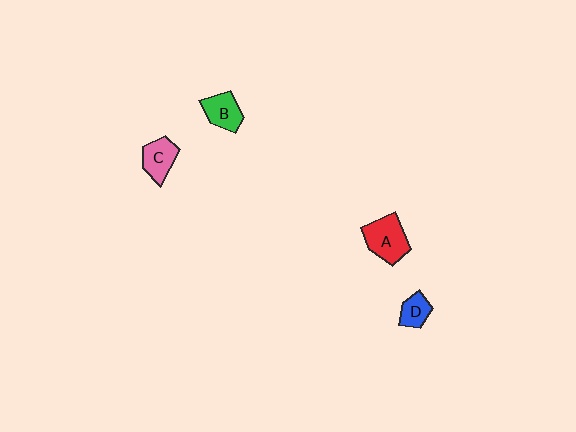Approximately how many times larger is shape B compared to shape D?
Approximately 1.4 times.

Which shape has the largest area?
Shape A (red).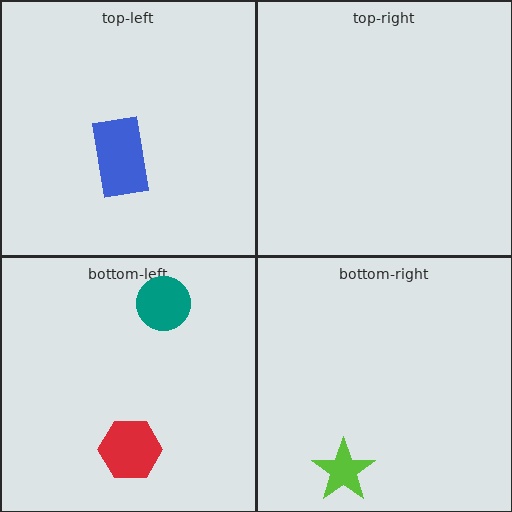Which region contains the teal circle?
The bottom-left region.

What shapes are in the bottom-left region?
The red hexagon, the teal circle.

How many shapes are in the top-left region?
1.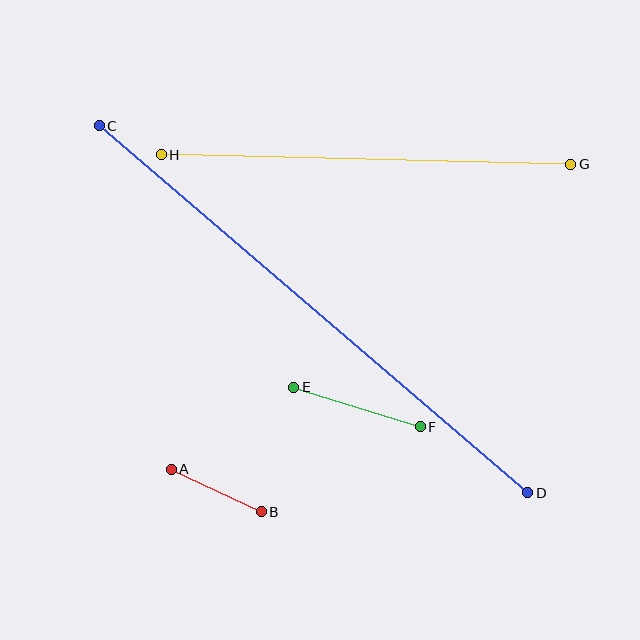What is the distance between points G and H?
The distance is approximately 410 pixels.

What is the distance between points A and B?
The distance is approximately 100 pixels.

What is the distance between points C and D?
The distance is approximately 564 pixels.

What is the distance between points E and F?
The distance is approximately 133 pixels.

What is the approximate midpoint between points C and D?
The midpoint is at approximately (313, 309) pixels.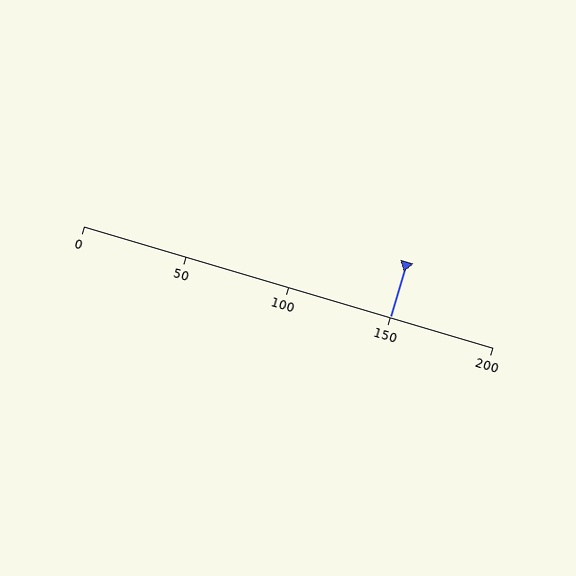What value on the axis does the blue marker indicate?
The marker indicates approximately 150.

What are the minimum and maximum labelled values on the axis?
The axis runs from 0 to 200.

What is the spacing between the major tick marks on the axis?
The major ticks are spaced 50 apart.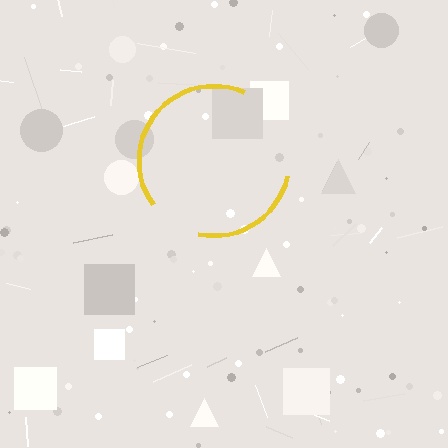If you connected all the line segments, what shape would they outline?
They would outline a circle.